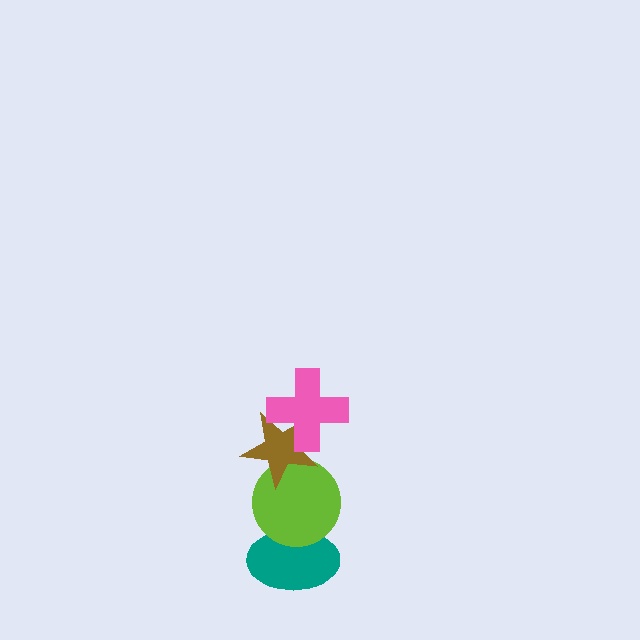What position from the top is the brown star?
The brown star is 2nd from the top.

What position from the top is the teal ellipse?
The teal ellipse is 4th from the top.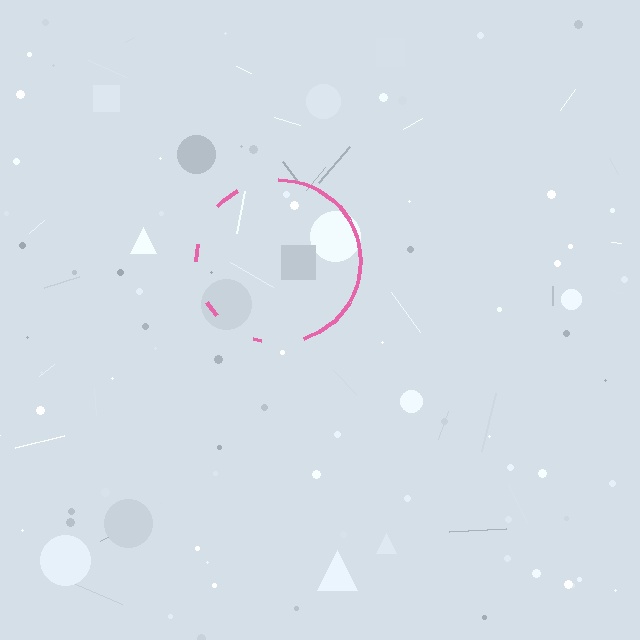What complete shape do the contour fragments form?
The contour fragments form a circle.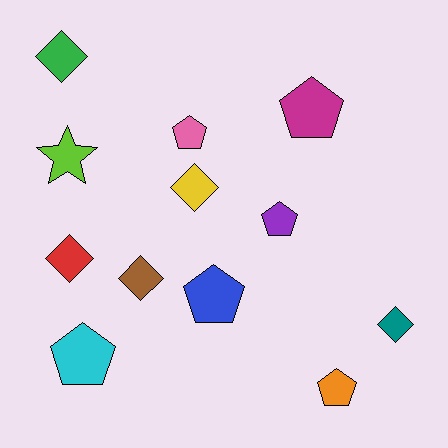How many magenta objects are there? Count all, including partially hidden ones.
There is 1 magenta object.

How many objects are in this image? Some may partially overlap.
There are 12 objects.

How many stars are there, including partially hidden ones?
There is 1 star.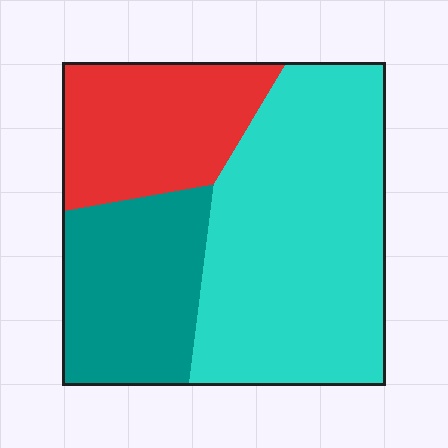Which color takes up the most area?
Cyan, at roughly 50%.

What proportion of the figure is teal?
Teal takes up about one quarter (1/4) of the figure.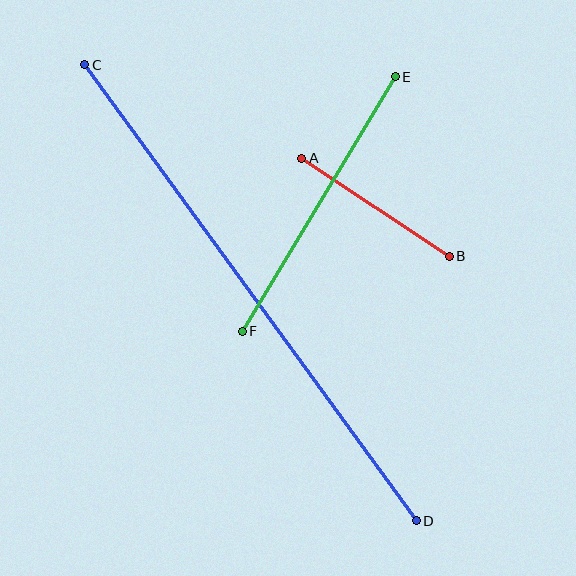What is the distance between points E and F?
The distance is approximately 297 pixels.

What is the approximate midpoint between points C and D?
The midpoint is at approximately (251, 293) pixels.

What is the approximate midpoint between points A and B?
The midpoint is at approximately (375, 207) pixels.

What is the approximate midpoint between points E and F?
The midpoint is at approximately (319, 204) pixels.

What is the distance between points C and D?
The distance is approximately 564 pixels.